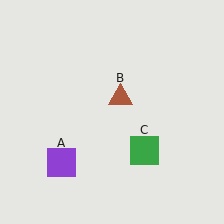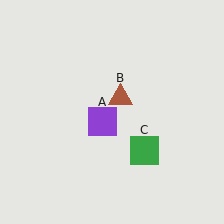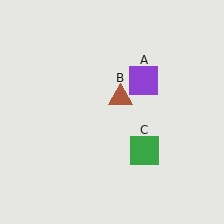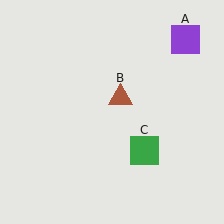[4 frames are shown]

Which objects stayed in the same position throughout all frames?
Brown triangle (object B) and green square (object C) remained stationary.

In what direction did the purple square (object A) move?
The purple square (object A) moved up and to the right.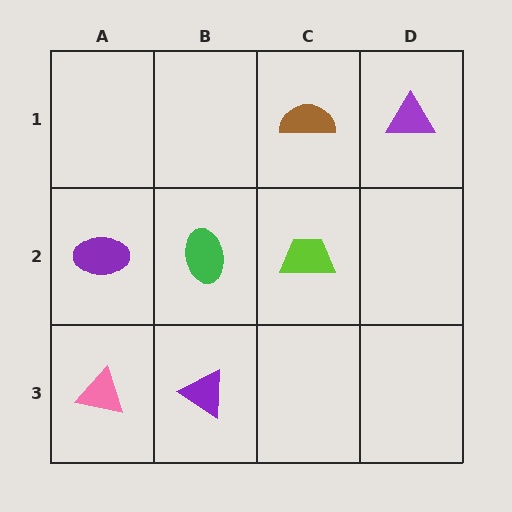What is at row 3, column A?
A pink triangle.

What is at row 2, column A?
A purple ellipse.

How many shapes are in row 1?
2 shapes.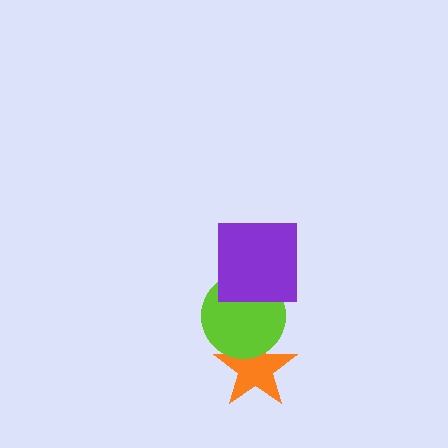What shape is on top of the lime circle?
The purple square is on top of the lime circle.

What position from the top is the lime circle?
The lime circle is 2nd from the top.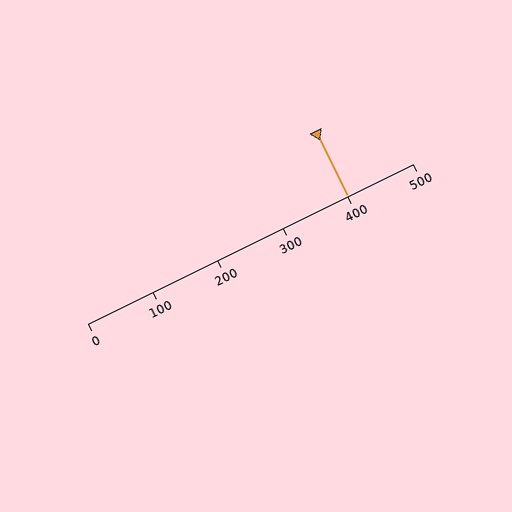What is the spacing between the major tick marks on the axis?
The major ticks are spaced 100 apart.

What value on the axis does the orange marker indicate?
The marker indicates approximately 400.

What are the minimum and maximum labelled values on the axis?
The axis runs from 0 to 500.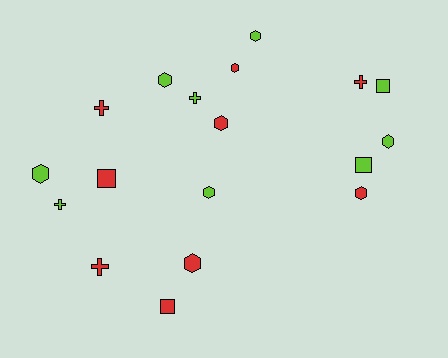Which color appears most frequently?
Red, with 9 objects.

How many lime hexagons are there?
There are 5 lime hexagons.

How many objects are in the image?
There are 18 objects.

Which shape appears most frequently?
Hexagon, with 9 objects.